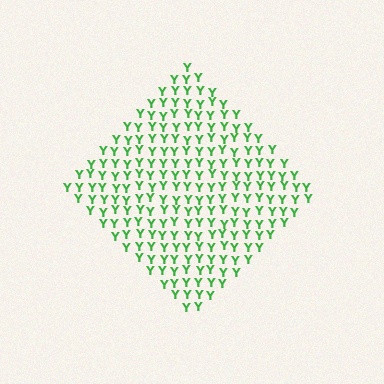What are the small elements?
The small elements are letter Y's.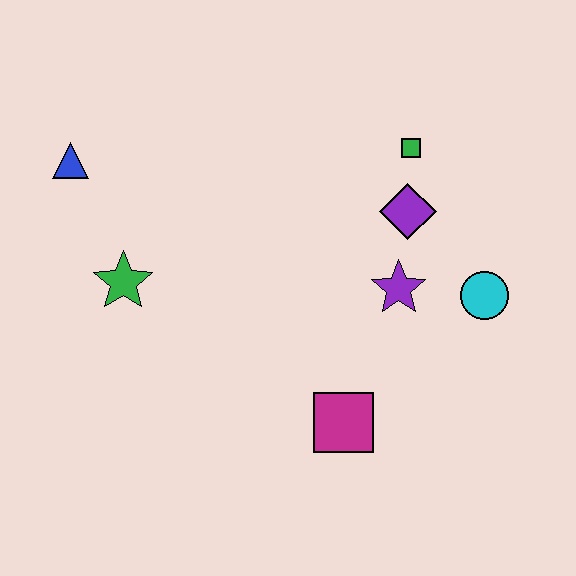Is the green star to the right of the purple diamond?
No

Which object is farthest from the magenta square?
The blue triangle is farthest from the magenta square.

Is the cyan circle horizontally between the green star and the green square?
No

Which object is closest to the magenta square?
The purple star is closest to the magenta square.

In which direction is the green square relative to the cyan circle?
The green square is above the cyan circle.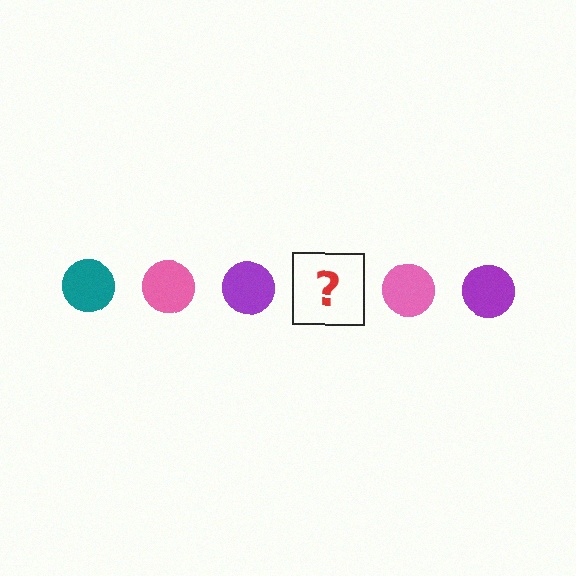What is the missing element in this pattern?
The missing element is a teal circle.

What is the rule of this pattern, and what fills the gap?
The rule is that the pattern cycles through teal, pink, purple circles. The gap should be filled with a teal circle.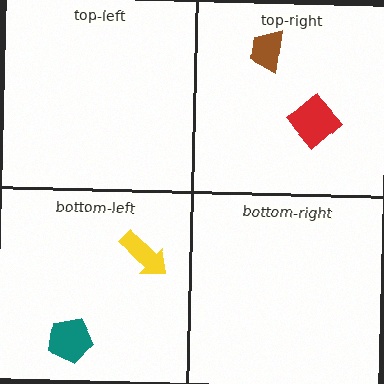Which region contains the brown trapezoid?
The top-right region.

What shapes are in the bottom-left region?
The yellow arrow, the teal pentagon.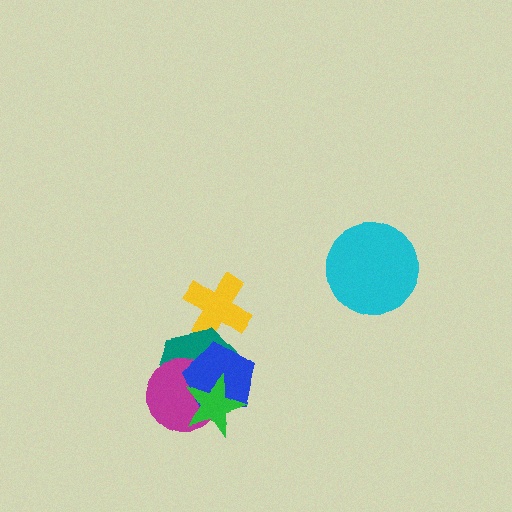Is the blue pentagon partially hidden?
Yes, it is partially covered by another shape.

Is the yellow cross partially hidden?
Yes, it is partially covered by another shape.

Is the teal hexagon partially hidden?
Yes, it is partially covered by another shape.